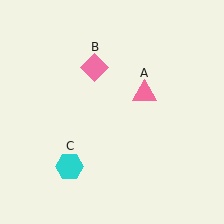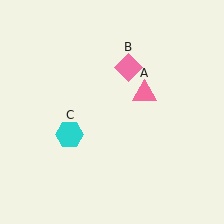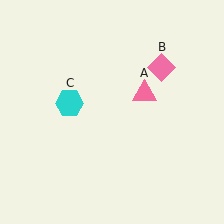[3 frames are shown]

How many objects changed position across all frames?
2 objects changed position: pink diamond (object B), cyan hexagon (object C).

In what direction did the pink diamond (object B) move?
The pink diamond (object B) moved right.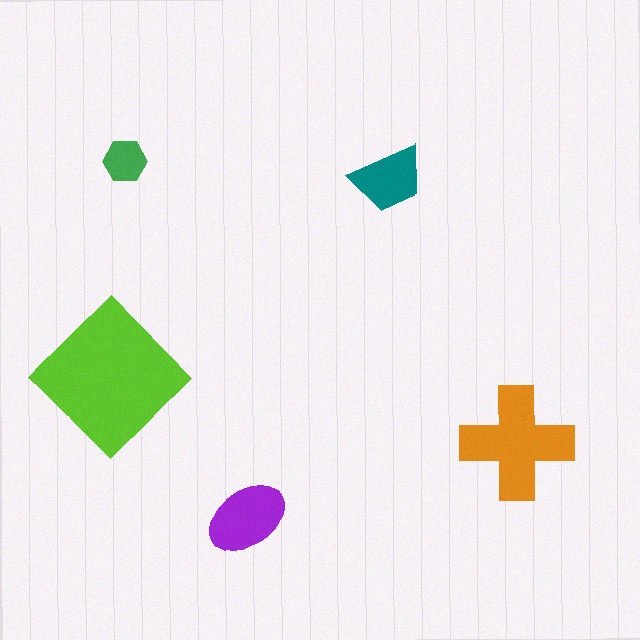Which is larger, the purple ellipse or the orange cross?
The orange cross.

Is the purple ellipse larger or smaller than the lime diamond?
Smaller.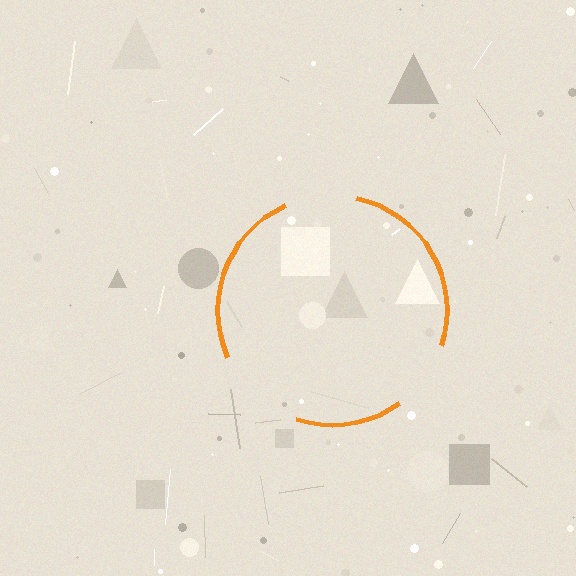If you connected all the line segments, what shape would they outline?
They would outline a circle.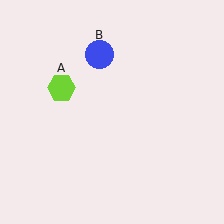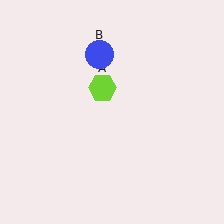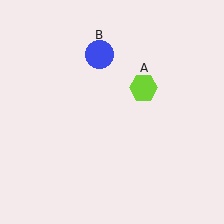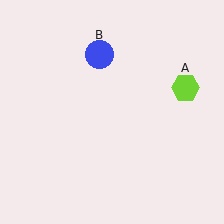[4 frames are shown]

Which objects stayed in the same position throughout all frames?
Blue circle (object B) remained stationary.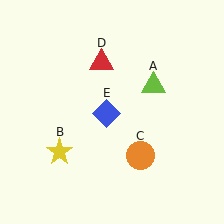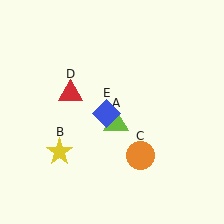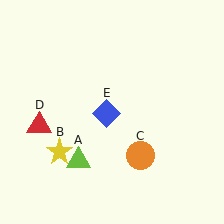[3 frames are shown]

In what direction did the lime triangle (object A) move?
The lime triangle (object A) moved down and to the left.